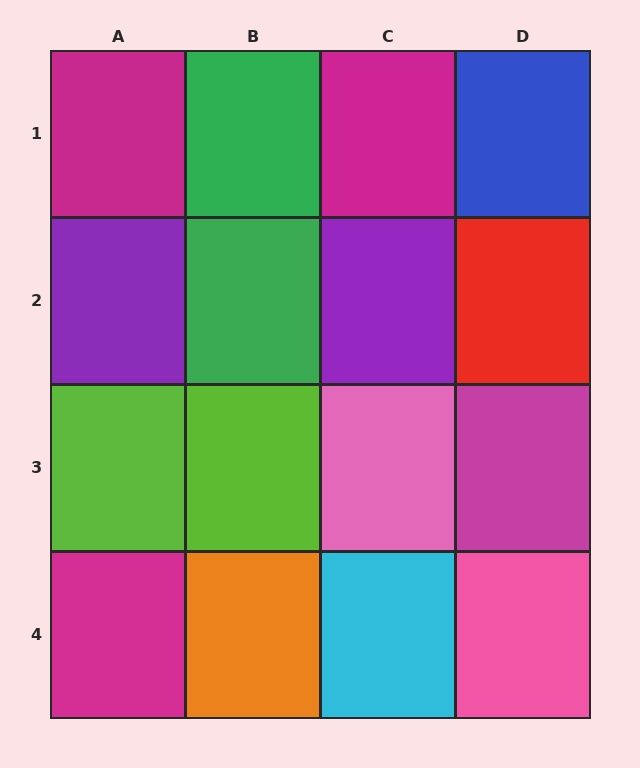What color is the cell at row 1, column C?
Magenta.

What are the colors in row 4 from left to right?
Magenta, orange, cyan, pink.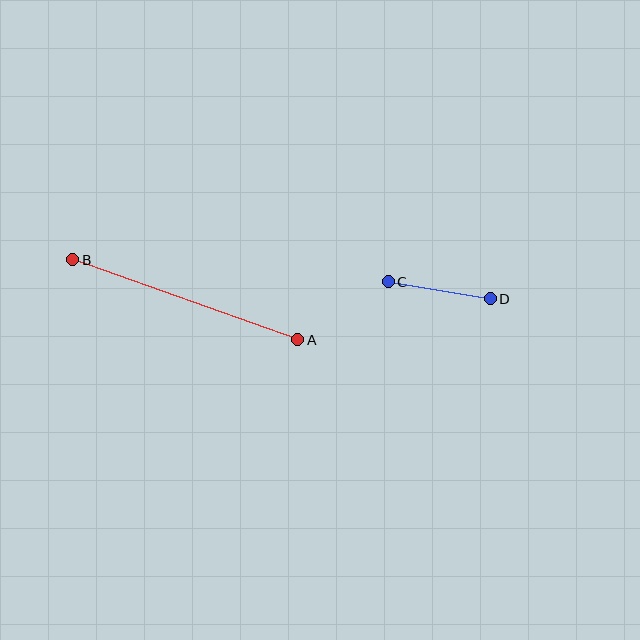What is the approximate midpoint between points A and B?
The midpoint is at approximately (185, 300) pixels.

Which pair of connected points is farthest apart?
Points A and B are farthest apart.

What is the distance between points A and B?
The distance is approximately 239 pixels.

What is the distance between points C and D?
The distance is approximately 103 pixels.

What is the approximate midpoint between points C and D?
The midpoint is at approximately (439, 290) pixels.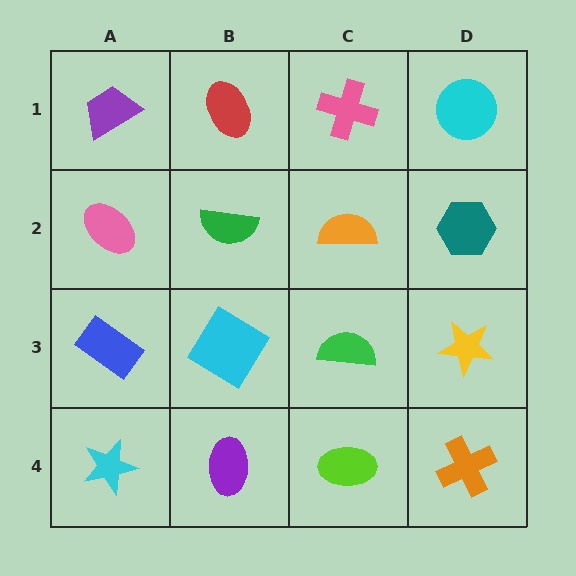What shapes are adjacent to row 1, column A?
A pink ellipse (row 2, column A), a red ellipse (row 1, column B).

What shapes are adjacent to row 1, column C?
An orange semicircle (row 2, column C), a red ellipse (row 1, column B), a cyan circle (row 1, column D).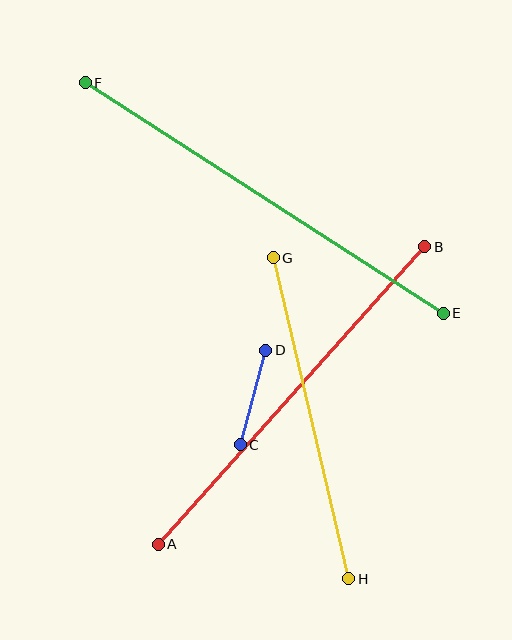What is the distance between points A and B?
The distance is approximately 399 pixels.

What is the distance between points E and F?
The distance is approximately 426 pixels.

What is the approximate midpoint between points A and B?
The midpoint is at approximately (291, 396) pixels.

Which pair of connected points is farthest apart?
Points E and F are farthest apart.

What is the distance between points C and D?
The distance is approximately 98 pixels.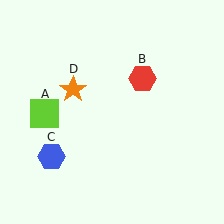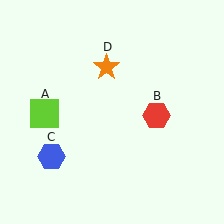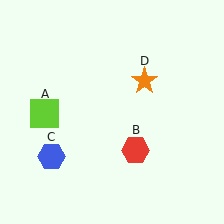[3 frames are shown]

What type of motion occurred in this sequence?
The red hexagon (object B), orange star (object D) rotated clockwise around the center of the scene.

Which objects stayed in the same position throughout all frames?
Lime square (object A) and blue hexagon (object C) remained stationary.